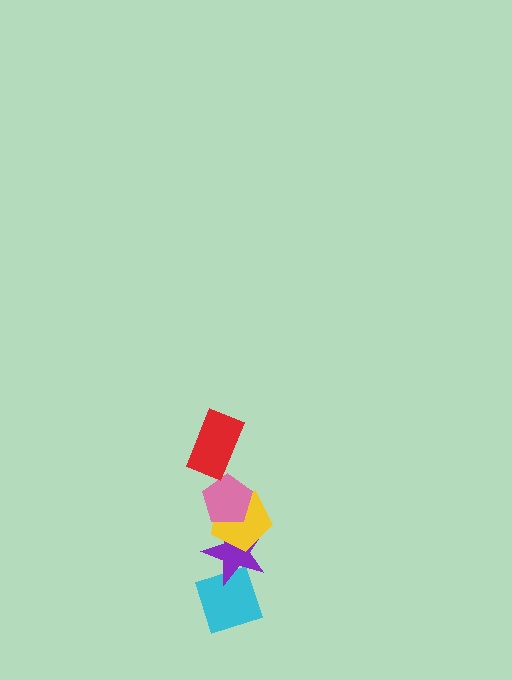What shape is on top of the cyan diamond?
The purple star is on top of the cyan diamond.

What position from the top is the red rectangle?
The red rectangle is 1st from the top.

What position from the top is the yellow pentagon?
The yellow pentagon is 3rd from the top.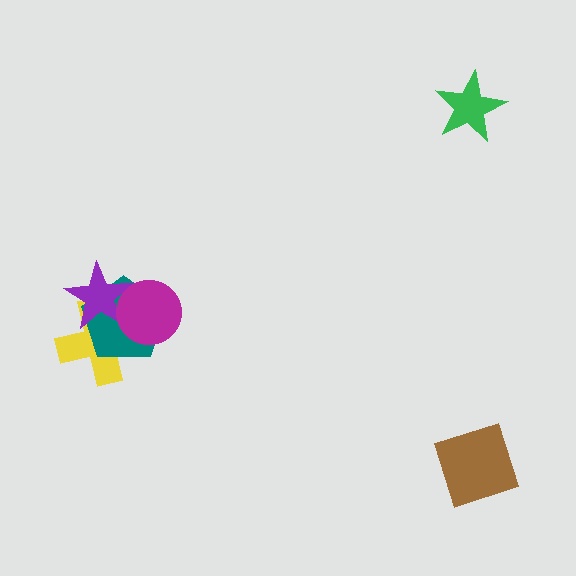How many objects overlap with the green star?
0 objects overlap with the green star.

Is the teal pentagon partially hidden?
Yes, it is partially covered by another shape.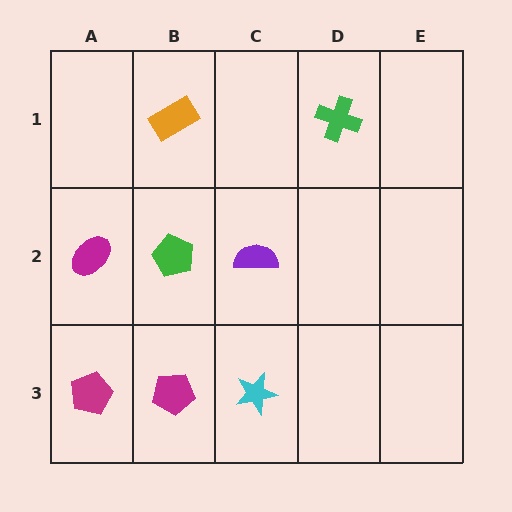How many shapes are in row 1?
2 shapes.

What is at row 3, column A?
A magenta pentagon.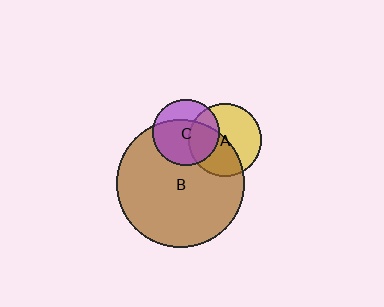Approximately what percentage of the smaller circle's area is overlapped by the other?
Approximately 50%.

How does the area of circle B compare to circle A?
Approximately 3.1 times.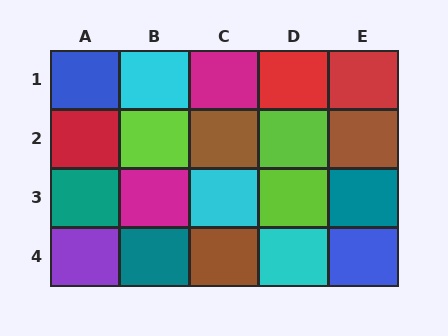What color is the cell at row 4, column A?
Purple.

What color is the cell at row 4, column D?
Cyan.